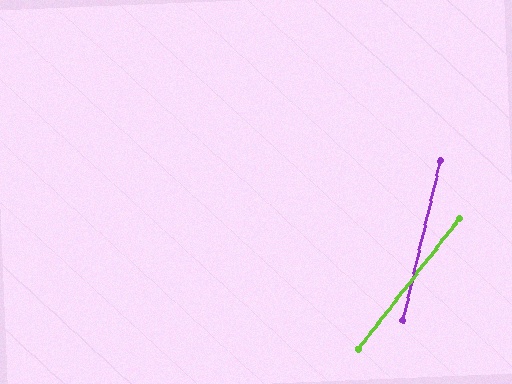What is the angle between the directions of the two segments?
Approximately 25 degrees.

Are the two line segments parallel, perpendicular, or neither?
Neither parallel nor perpendicular — they differ by about 25°.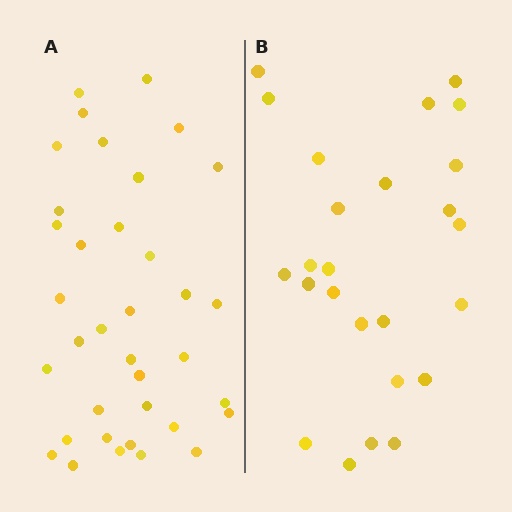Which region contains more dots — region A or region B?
Region A (the left region) has more dots.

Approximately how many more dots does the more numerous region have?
Region A has roughly 12 or so more dots than region B.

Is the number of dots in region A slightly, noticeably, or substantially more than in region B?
Region A has noticeably more, but not dramatically so. The ratio is roughly 1.4 to 1.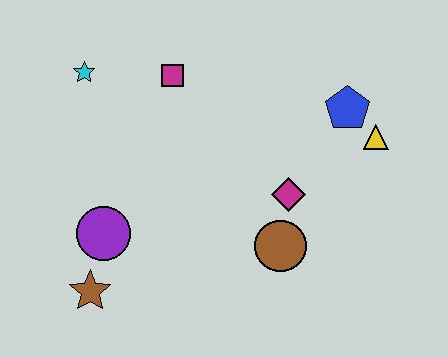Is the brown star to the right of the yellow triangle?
No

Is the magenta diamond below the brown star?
No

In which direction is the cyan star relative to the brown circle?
The cyan star is to the left of the brown circle.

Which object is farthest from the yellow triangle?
The brown star is farthest from the yellow triangle.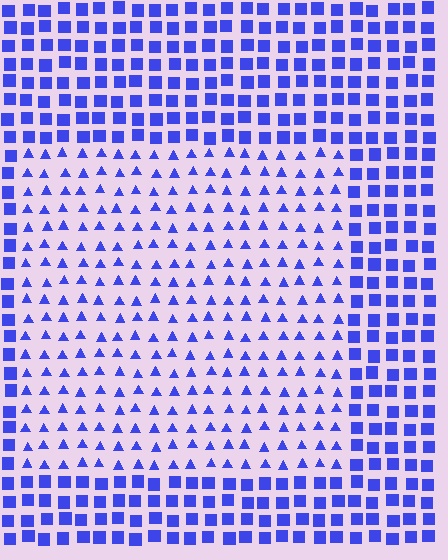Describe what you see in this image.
The image is filled with small blue elements arranged in a uniform grid. A rectangle-shaped region contains triangles, while the surrounding area contains squares. The boundary is defined purely by the change in element shape.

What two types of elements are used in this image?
The image uses triangles inside the rectangle region and squares outside it.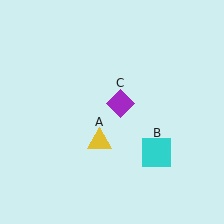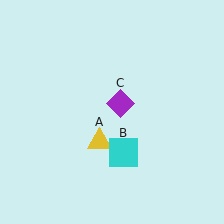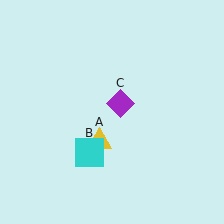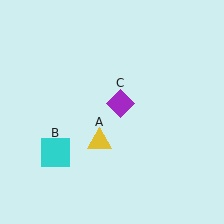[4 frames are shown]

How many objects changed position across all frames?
1 object changed position: cyan square (object B).